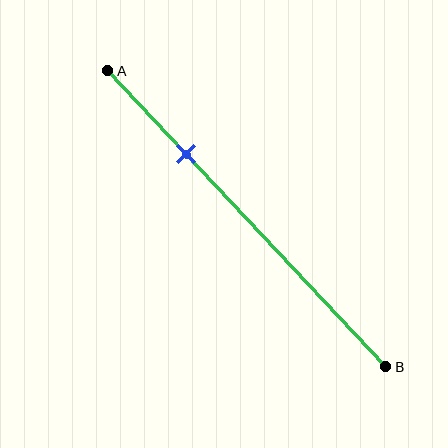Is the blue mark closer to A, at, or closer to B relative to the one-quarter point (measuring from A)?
The blue mark is closer to point B than the one-quarter point of segment AB.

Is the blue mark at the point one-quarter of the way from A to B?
No, the mark is at about 30% from A, not at the 25% one-quarter point.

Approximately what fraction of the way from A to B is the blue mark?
The blue mark is approximately 30% of the way from A to B.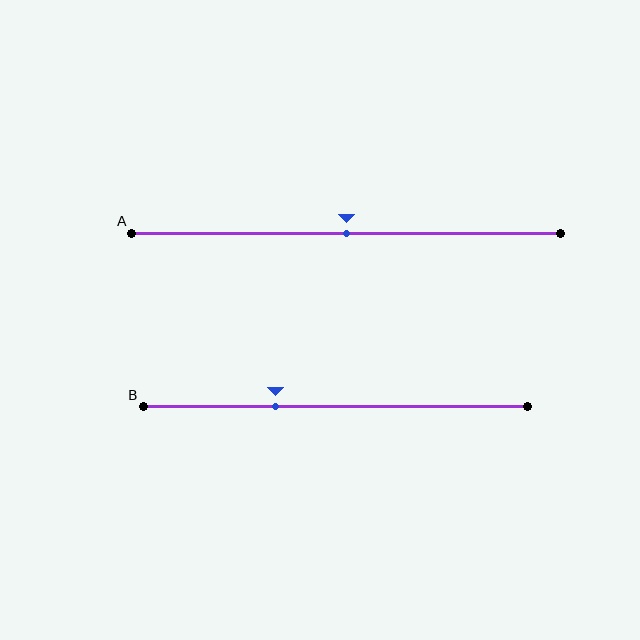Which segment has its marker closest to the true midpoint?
Segment A has its marker closest to the true midpoint.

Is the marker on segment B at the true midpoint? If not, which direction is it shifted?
No, the marker on segment B is shifted to the left by about 16% of the segment length.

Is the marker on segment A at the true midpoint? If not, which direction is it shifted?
Yes, the marker on segment A is at the true midpoint.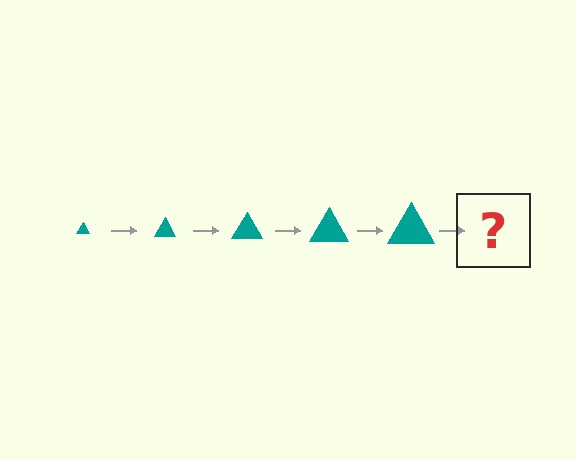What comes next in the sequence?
The next element should be a teal triangle, larger than the previous one.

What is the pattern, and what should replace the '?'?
The pattern is that the triangle gets progressively larger each step. The '?' should be a teal triangle, larger than the previous one.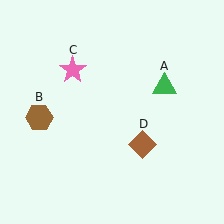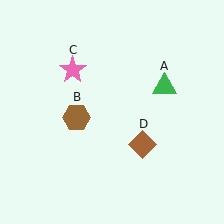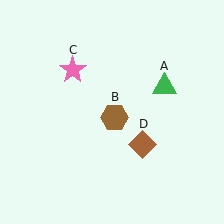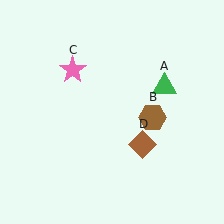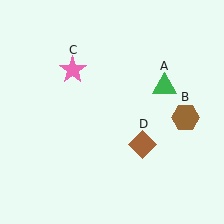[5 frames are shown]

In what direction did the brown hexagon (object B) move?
The brown hexagon (object B) moved right.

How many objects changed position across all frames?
1 object changed position: brown hexagon (object B).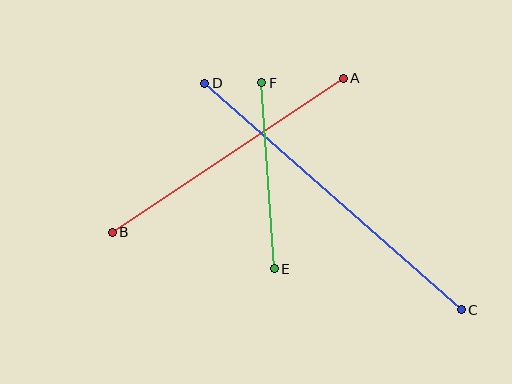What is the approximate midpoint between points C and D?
The midpoint is at approximately (333, 197) pixels.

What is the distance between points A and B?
The distance is approximately 278 pixels.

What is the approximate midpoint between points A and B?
The midpoint is at approximately (228, 155) pixels.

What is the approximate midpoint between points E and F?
The midpoint is at approximately (268, 176) pixels.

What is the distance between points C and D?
The distance is approximately 342 pixels.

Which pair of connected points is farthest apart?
Points C and D are farthest apart.